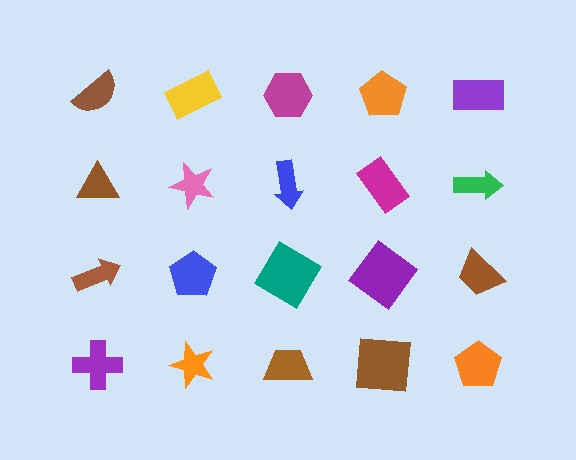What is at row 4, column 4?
A brown square.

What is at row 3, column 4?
A purple diamond.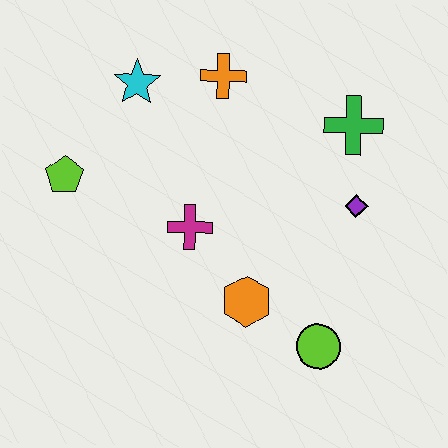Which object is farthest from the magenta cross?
The green cross is farthest from the magenta cross.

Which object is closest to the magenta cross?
The orange hexagon is closest to the magenta cross.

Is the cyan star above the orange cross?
No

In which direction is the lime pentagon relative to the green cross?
The lime pentagon is to the left of the green cross.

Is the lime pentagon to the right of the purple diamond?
No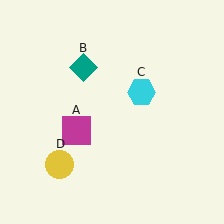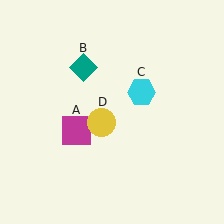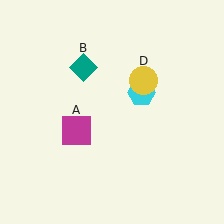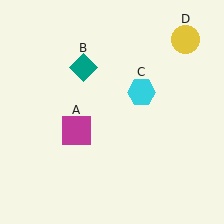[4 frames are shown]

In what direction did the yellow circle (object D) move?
The yellow circle (object D) moved up and to the right.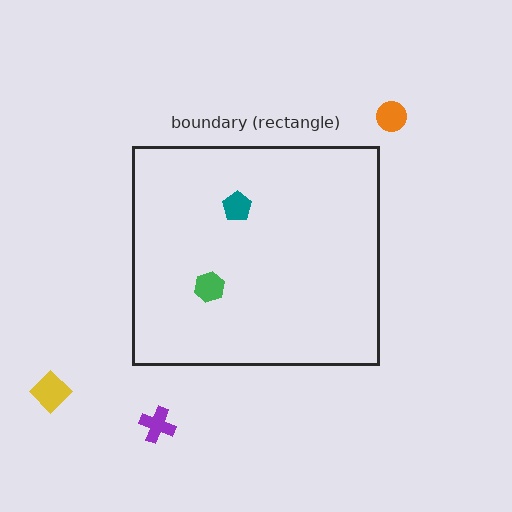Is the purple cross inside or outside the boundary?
Outside.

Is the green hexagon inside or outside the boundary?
Inside.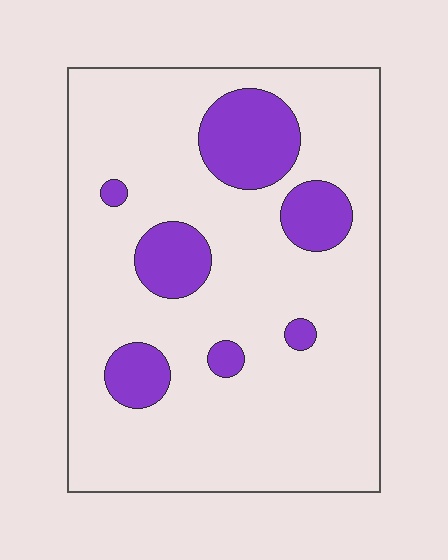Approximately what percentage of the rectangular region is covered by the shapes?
Approximately 15%.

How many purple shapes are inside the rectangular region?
7.